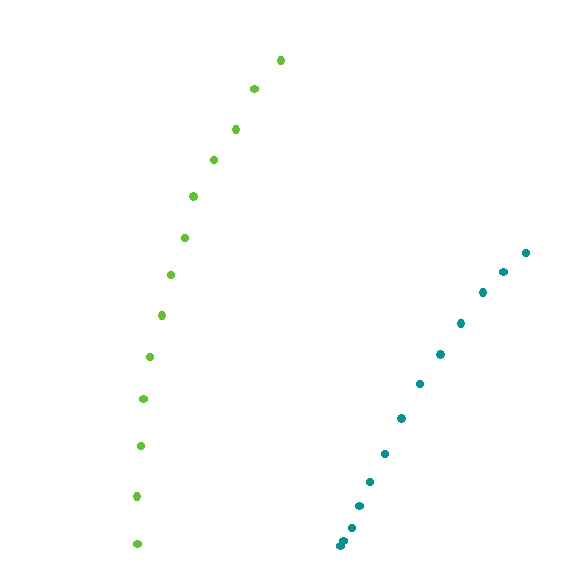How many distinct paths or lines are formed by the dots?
There are 2 distinct paths.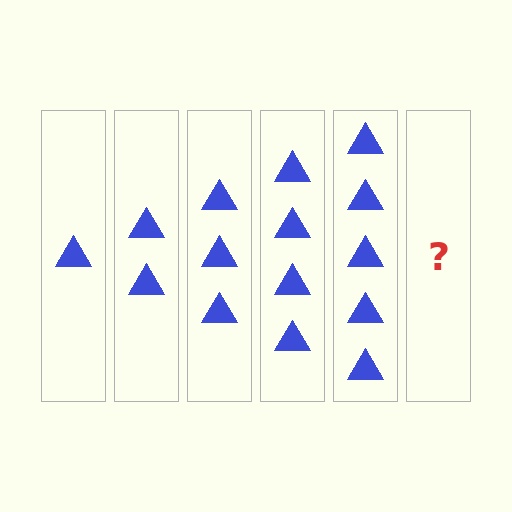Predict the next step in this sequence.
The next step is 6 triangles.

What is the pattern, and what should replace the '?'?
The pattern is that each step adds one more triangle. The '?' should be 6 triangles.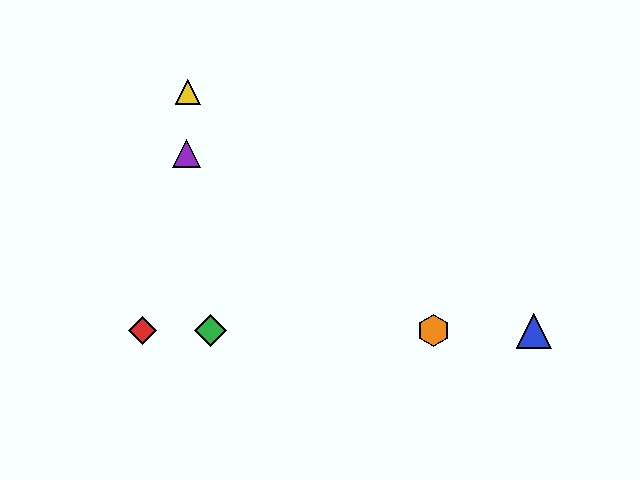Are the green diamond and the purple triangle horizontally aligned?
No, the green diamond is at y≈331 and the purple triangle is at y≈153.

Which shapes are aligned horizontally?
The red diamond, the blue triangle, the green diamond, the orange hexagon are aligned horizontally.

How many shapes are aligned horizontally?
4 shapes (the red diamond, the blue triangle, the green diamond, the orange hexagon) are aligned horizontally.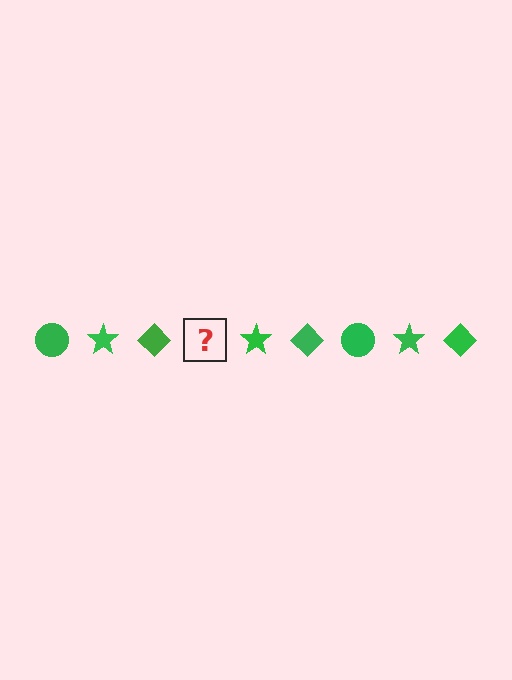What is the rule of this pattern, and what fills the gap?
The rule is that the pattern cycles through circle, star, diamond shapes in green. The gap should be filled with a green circle.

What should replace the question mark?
The question mark should be replaced with a green circle.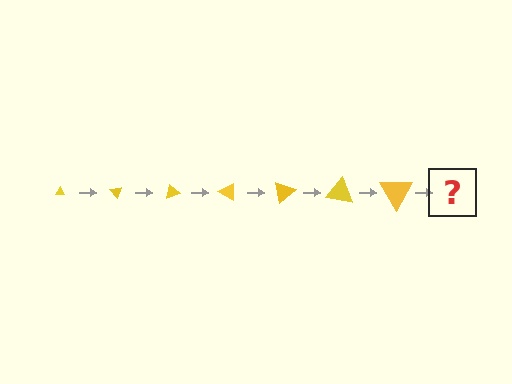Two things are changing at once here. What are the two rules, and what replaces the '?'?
The two rules are that the triangle grows larger each step and it rotates 50 degrees each step. The '?' should be a triangle, larger than the previous one and rotated 350 degrees from the start.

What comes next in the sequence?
The next element should be a triangle, larger than the previous one and rotated 350 degrees from the start.